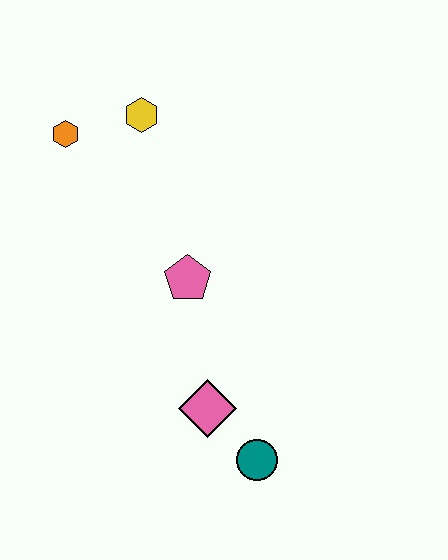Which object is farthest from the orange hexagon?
The teal circle is farthest from the orange hexagon.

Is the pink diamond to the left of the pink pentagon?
No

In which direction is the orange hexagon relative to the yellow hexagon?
The orange hexagon is to the left of the yellow hexagon.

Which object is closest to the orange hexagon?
The yellow hexagon is closest to the orange hexagon.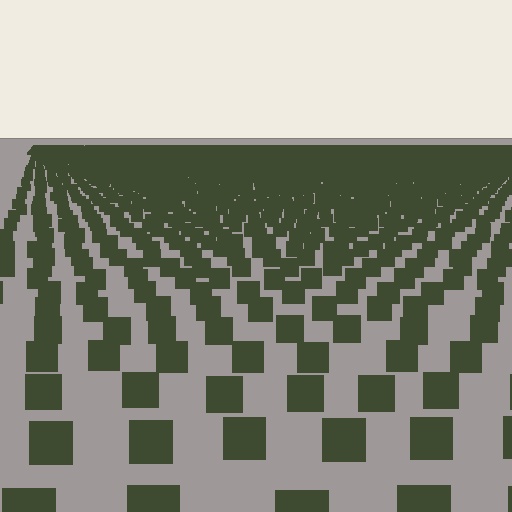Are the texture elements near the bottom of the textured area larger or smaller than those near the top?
Larger. Near the bottom, elements are closer to the viewer and appear at a bigger on-screen size.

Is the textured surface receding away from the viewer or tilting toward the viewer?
The surface is receding away from the viewer. Texture elements get smaller and denser toward the top.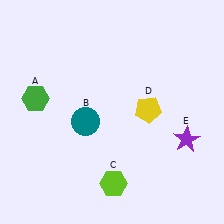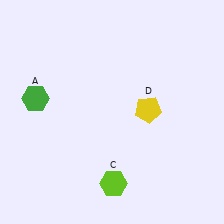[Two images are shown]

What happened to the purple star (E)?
The purple star (E) was removed in Image 2. It was in the bottom-right area of Image 1.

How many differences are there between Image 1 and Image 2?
There are 2 differences between the two images.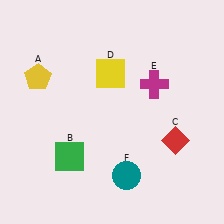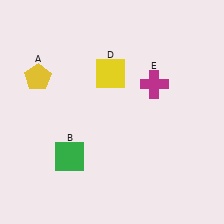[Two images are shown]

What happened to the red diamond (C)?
The red diamond (C) was removed in Image 2. It was in the bottom-right area of Image 1.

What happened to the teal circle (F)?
The teal circle (F) was removed in Image 2. It was in the bottom-right area of Image 1.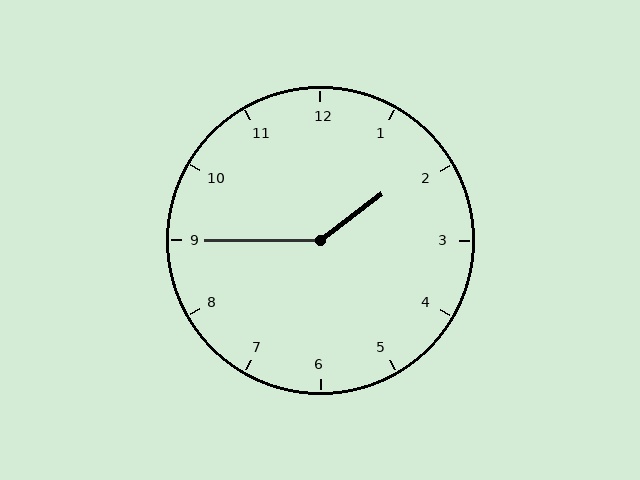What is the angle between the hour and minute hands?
Approximately 142 degrees.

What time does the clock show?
1:45.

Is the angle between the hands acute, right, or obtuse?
It is obtuse.